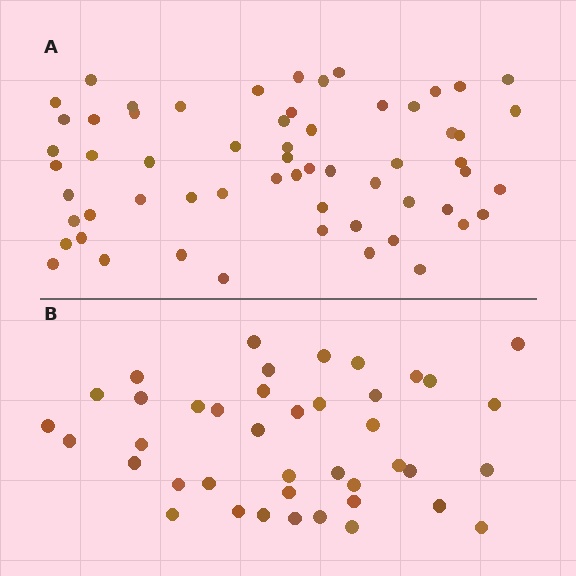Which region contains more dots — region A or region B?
Region A (the top region) has more dots.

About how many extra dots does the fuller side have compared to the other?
Region A has approximately 20 more dots than region B.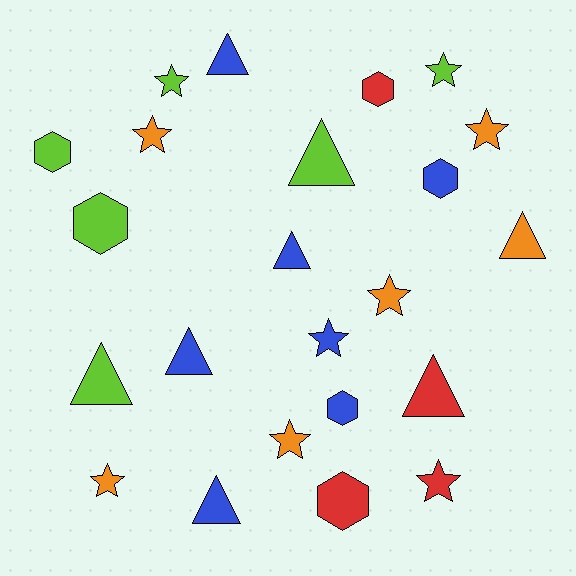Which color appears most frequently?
Blue, with 7 objects.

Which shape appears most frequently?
Star, with 9 objects.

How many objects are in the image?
There are 23 objects.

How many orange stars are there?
There are 5 orange stars.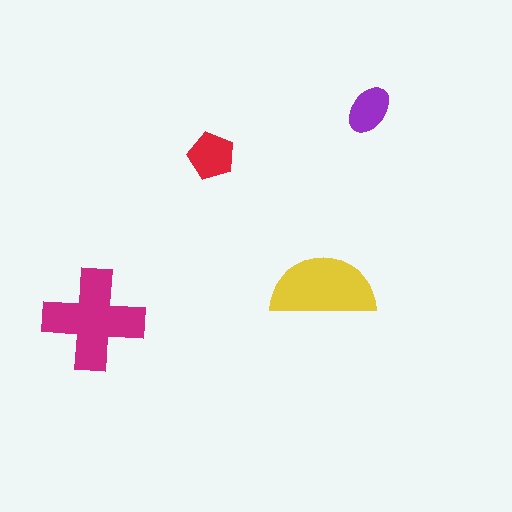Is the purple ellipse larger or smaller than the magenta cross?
Smaller.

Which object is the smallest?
The purple ellipse.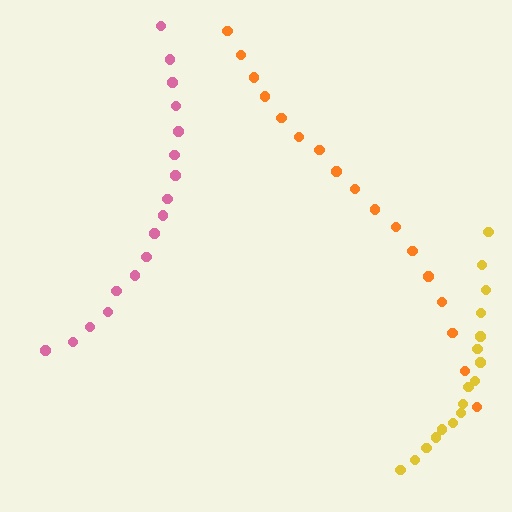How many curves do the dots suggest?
There are 3 distinct paths.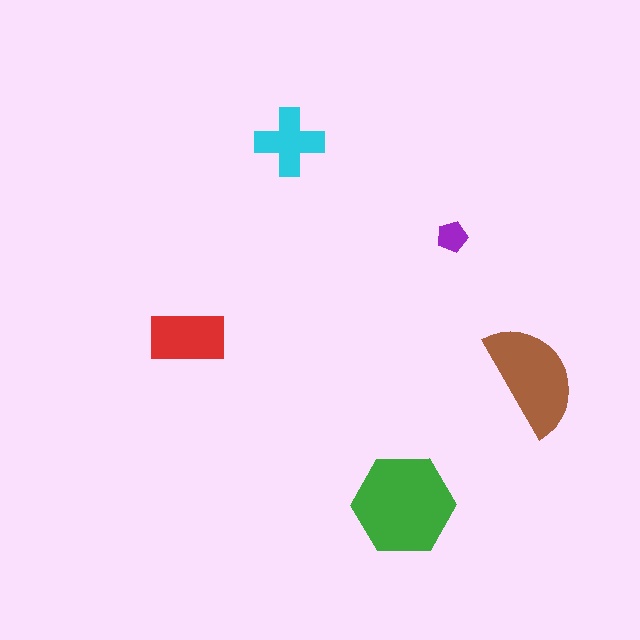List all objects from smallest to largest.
The purple pentagon, the cyan cross, the red rectangle, the brown semicircle, the green hexagon.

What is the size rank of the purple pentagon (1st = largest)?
5th.